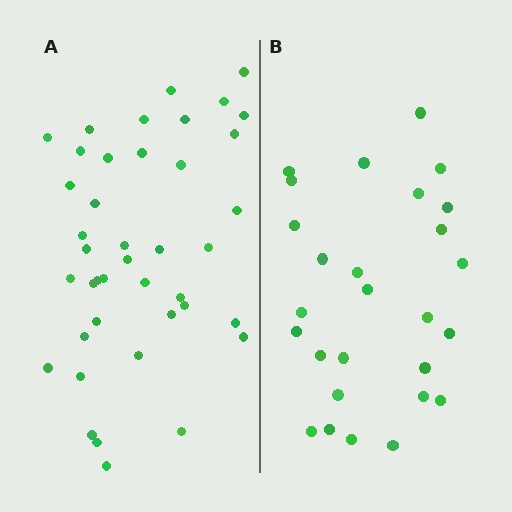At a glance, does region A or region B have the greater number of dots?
Region A (the left region) has more dots.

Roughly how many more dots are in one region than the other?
Region A has approximately 15 more dots than region B.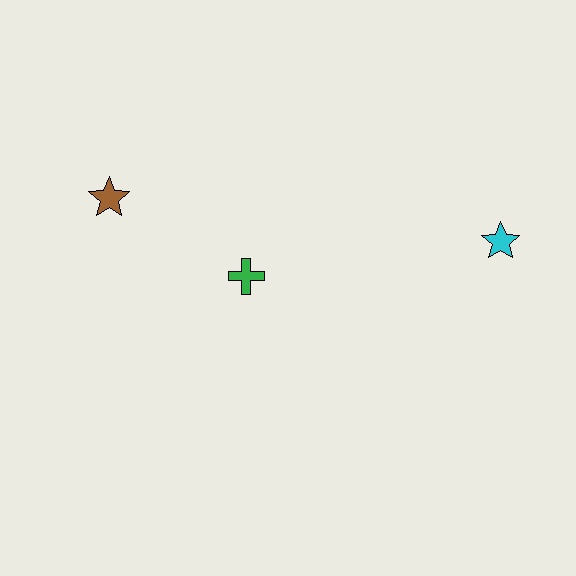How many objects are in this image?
There are 3 objects.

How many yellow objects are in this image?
There are no yellow objects.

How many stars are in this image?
There are 2 stars.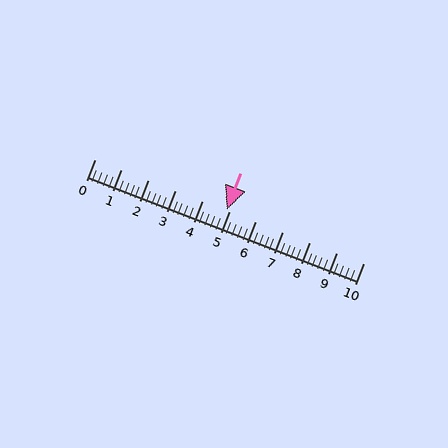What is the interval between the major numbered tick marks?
The major tick marks are spaced 1 units apart.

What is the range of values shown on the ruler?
The ruler shows values from 0 to 10.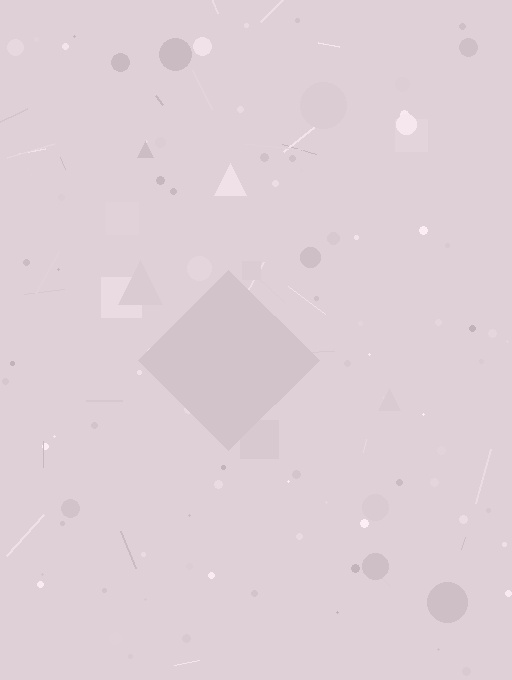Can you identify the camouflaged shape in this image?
The camouflaged shape is a diamond.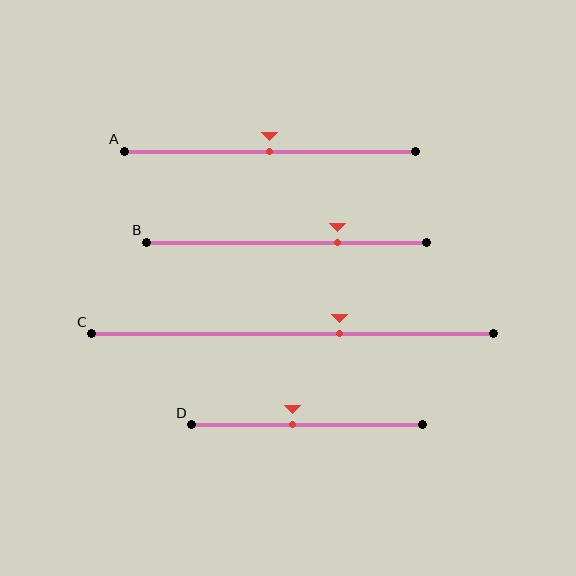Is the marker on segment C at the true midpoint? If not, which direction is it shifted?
No, the marker on segment C is shifted to the right by about 12% of the segment length.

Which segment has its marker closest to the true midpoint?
Segment A has its marker closest to the true midpoint.